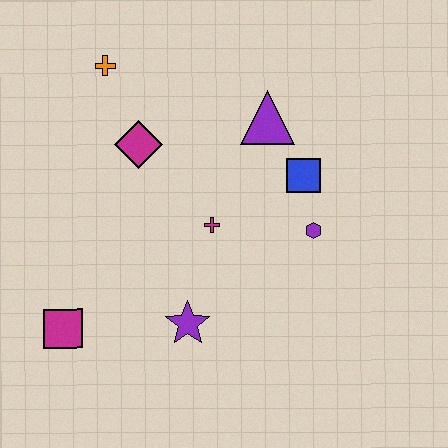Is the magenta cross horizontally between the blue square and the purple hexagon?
No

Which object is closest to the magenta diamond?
The orange cross is closest to the magenta diamond.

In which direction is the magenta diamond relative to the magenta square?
The magenta diamond is above the magenta square.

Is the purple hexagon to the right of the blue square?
Yes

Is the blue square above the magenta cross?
Yes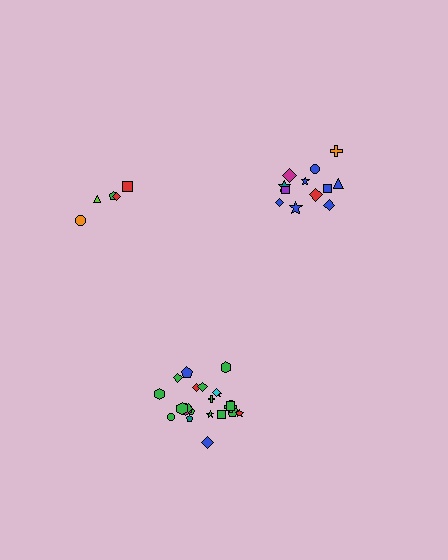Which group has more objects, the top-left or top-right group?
The top-right group.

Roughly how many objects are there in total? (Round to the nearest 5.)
Roughly 40 objects in total.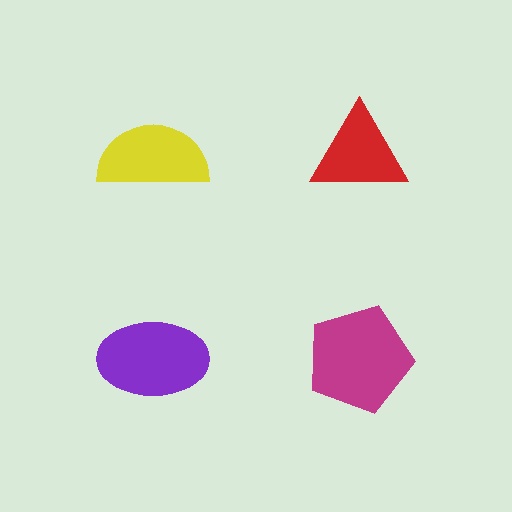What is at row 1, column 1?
A yellow semicircle.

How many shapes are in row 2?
2 shapes.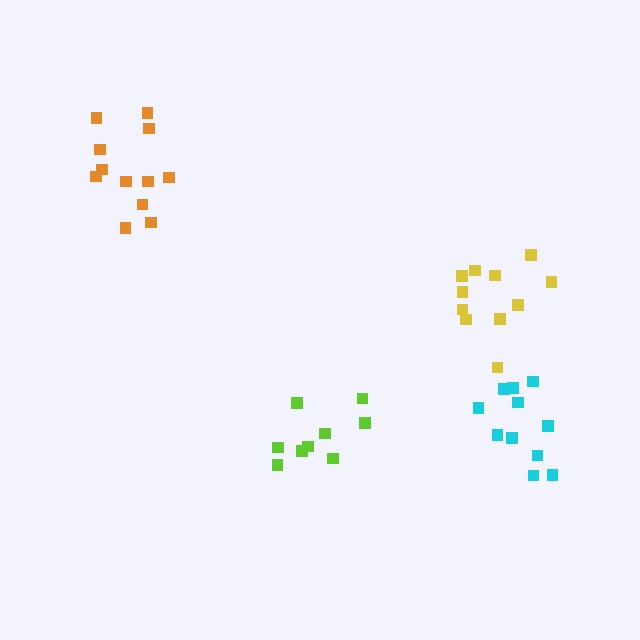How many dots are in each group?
Group 1: 11 dots, Group 2: 9 dots, Group 3: 11 dots, Group 4: 12 dots (43 total).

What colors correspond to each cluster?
The clusters are colored: cyan, lime, yellow, orange.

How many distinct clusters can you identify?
There are 4 distinct clusters.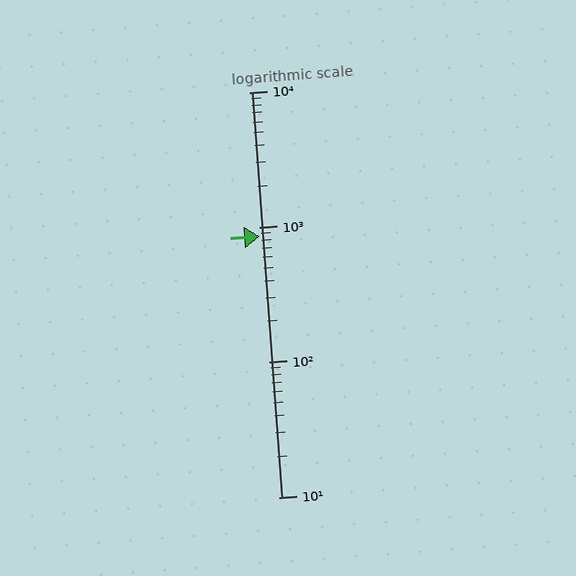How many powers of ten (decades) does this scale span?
The scale spans 3 decades, from 10 to 10000.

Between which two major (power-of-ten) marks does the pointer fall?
The pointer is between 100 and 1000.